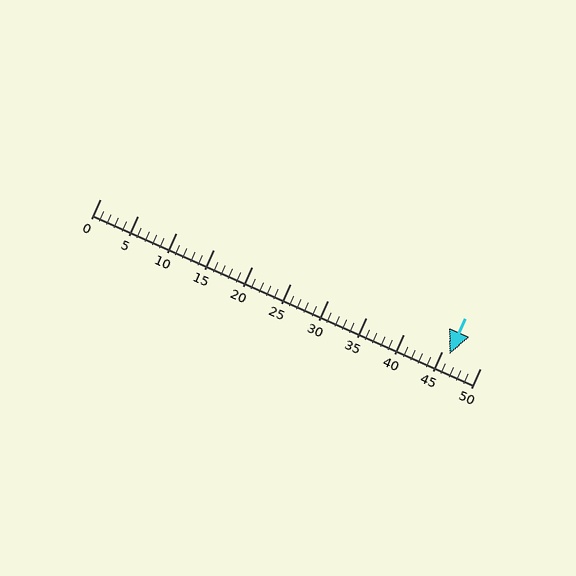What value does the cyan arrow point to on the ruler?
The cyan arrow points to approximately 46.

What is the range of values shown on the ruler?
The ruler shows values from 0 to 50.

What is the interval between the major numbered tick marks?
The major tick marks are spaced 5 units apart.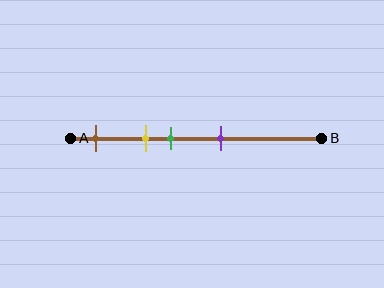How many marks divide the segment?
There are 4 marks dividing the segment.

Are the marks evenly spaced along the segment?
No, the marks are not evenly spaced.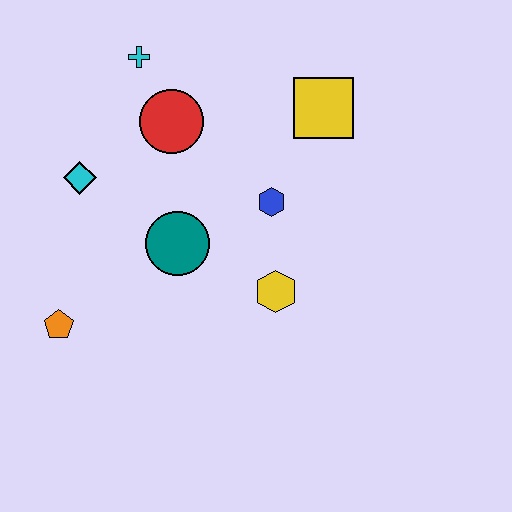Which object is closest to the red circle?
The cyan cross is closest to the red circle.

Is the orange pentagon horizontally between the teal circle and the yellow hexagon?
No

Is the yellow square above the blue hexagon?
Yes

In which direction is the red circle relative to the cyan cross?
The red circle is below the cyan cross.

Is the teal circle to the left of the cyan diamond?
No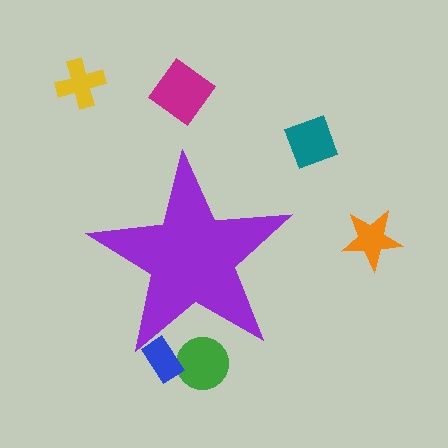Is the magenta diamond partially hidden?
No, the magenta diamond is fully visible.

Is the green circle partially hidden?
Yes, the green circle is partially hidden behind the purple star.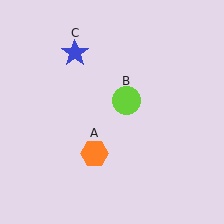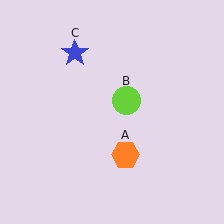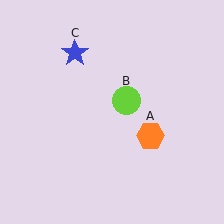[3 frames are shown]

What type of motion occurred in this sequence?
The orange hexagon (object A) rotated counterclockwise around the center of the scene.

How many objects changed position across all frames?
1 object changed position: orange hexagon (object A).